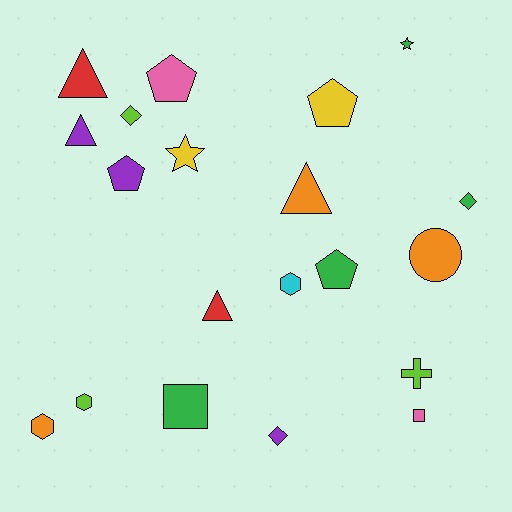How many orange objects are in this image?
There are 3 orange objects.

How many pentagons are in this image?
There are 4 pentagons.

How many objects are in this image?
There are 20 objects.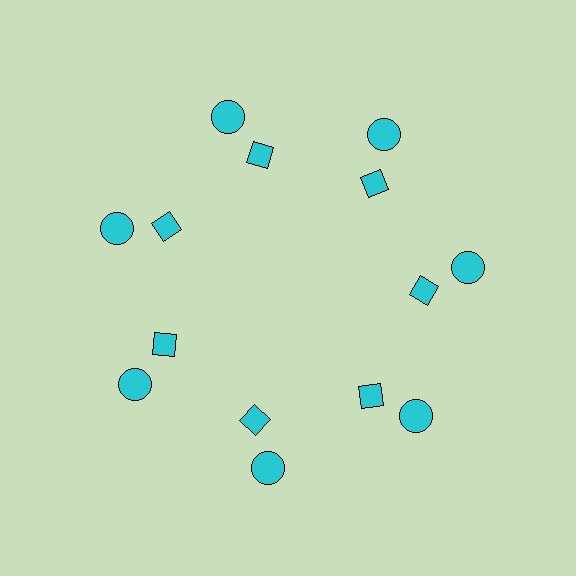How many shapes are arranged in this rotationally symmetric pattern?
There are 14 shapes, arranged in 7 groups of 2.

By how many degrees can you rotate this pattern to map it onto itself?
The pattern maps onto itself every 51 degrees of rotation.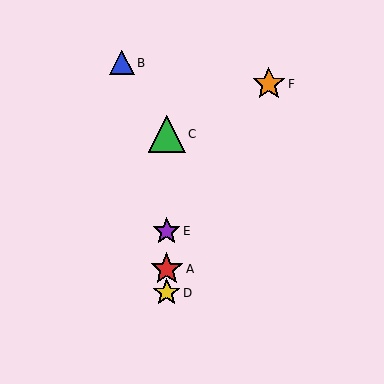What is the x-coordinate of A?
Object A is at x≈167.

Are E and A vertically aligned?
Yes, both are at x≈167.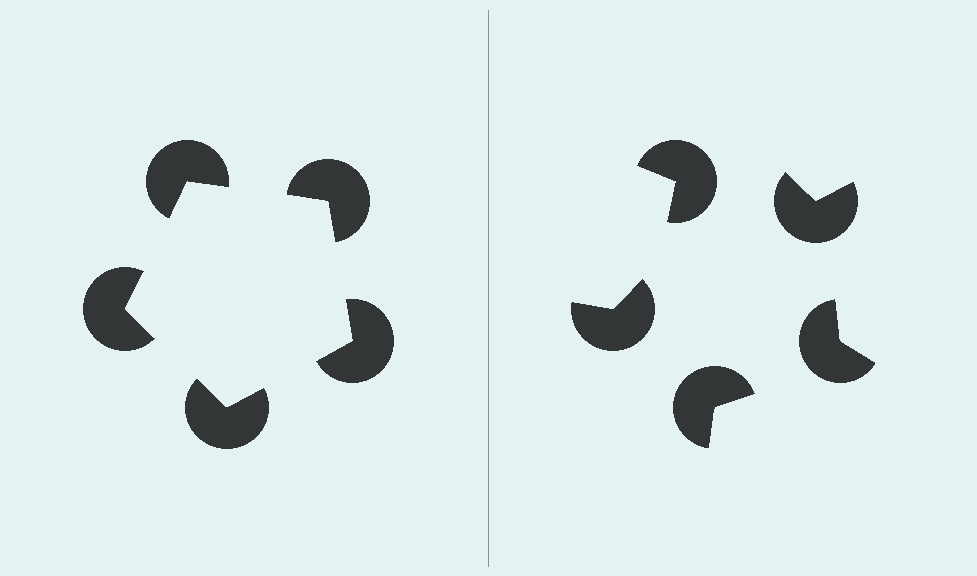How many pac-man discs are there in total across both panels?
10 — 5 on each side.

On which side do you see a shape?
An illusory pentagon appears on the left side. On the right side the wedge cuts are rotated, so no coherent shape forms.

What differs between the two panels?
The pac-man discs are positioned identically on both sides; only the wedge orientations differ. On the left they align to a pentagon; on the right they are misaligned.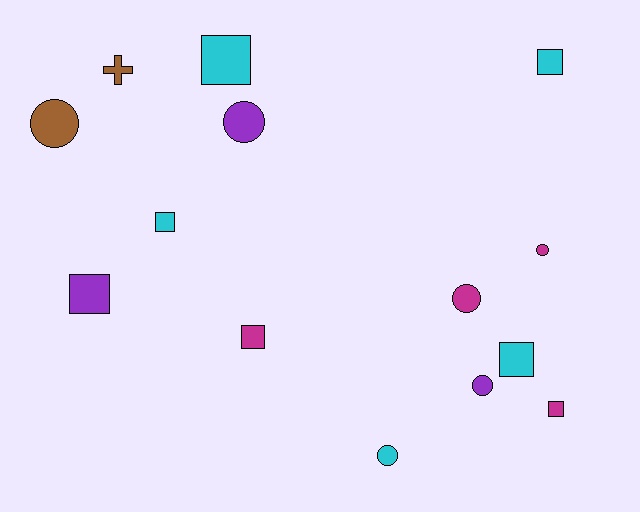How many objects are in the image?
There are 14 objects.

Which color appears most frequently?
Cyan, with 5 objects.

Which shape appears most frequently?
Square, with 7 objects.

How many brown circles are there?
There is 1 brown circle.